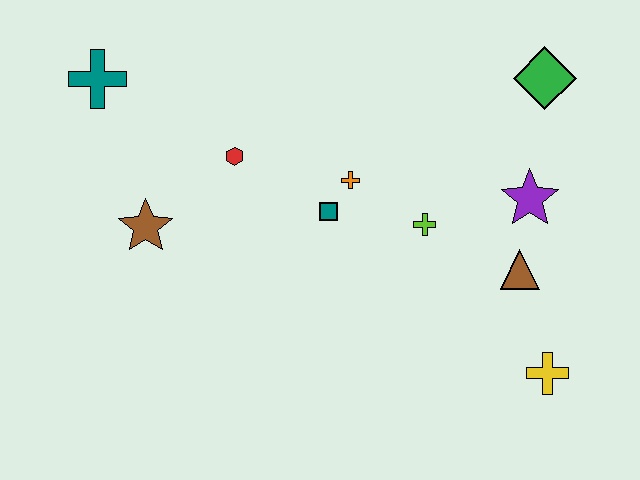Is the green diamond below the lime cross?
No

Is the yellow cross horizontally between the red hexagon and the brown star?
No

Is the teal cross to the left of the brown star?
Yes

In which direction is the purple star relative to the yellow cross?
The purple star is above the yellow cross.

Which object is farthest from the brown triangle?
The teal cross is farthest from the brown triangle.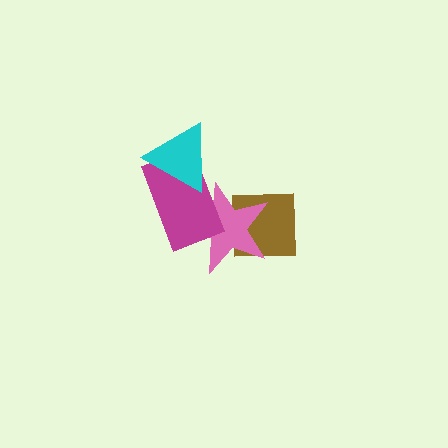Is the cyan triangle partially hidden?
No, no other shape covers it.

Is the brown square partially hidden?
Yes, it is partially covered by another shape.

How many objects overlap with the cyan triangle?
1 object overlaps with the cyan triangle.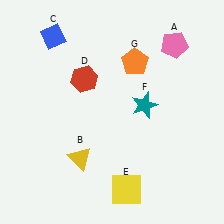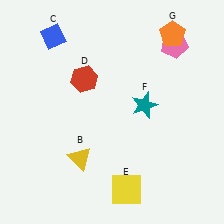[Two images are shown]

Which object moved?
The orange pentagon (G) moved right.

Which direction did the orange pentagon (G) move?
The orange pentagon (G) moved right.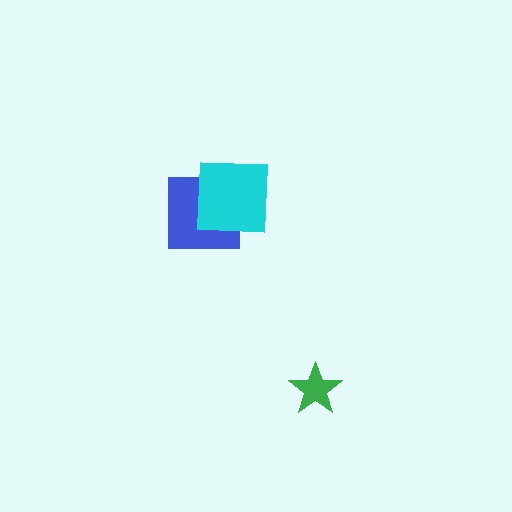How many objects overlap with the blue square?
1 object overlaps with the blue square.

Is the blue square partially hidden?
Yes, it is partially covered by another shape.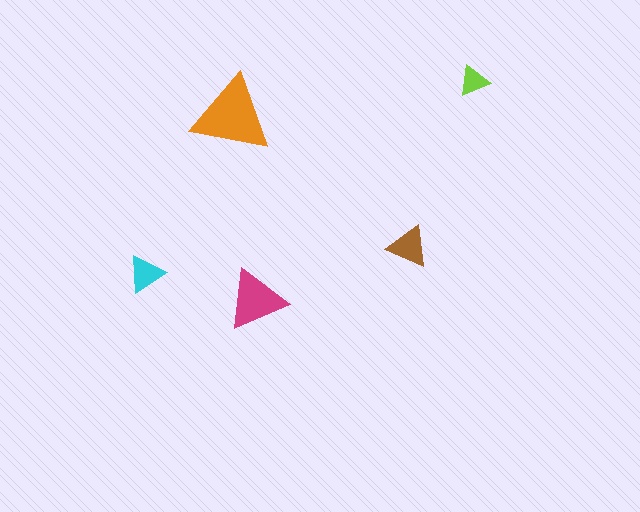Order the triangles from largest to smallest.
the orange one, the magenta one, the brown one, the cyan one, the lime one.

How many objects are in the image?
There are 5 objects in the image.